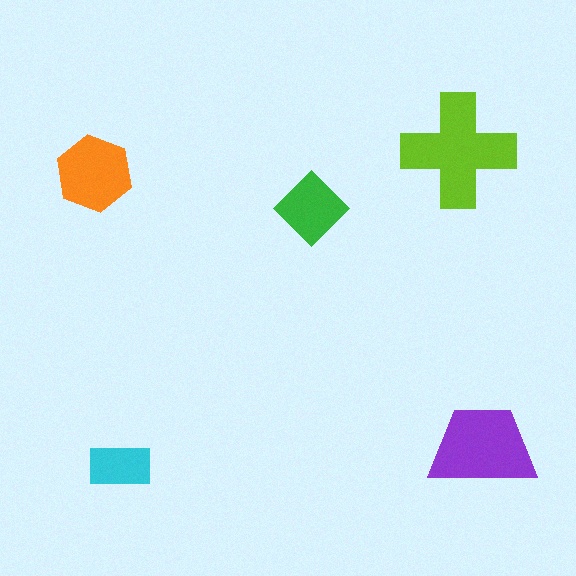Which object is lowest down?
The cyan rectangle is bottommost.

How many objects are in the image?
There are 5 objects in the image.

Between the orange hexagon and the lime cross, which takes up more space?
The lime cross.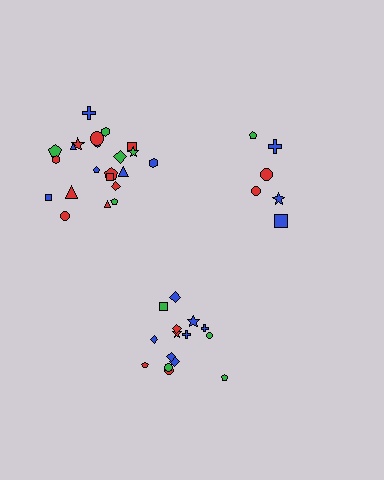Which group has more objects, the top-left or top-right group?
The top-left group.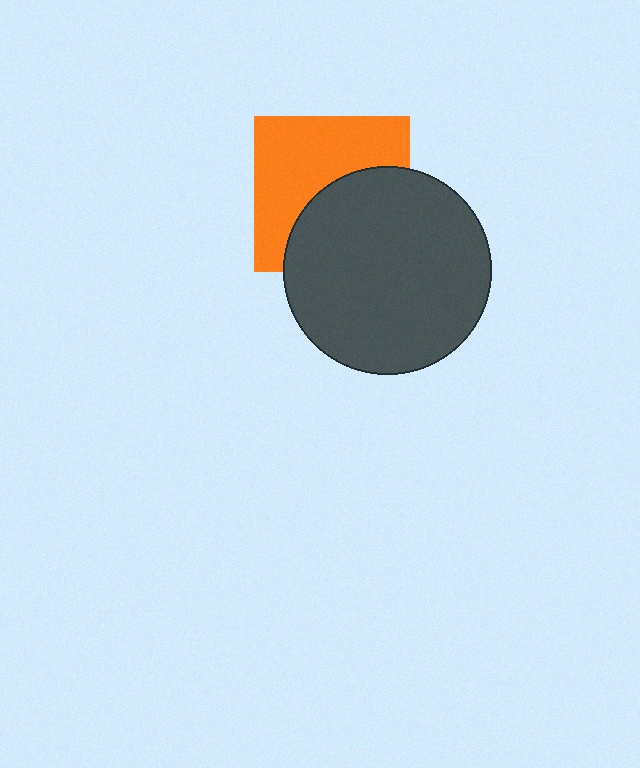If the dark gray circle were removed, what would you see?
You would see the complete orange square.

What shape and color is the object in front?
The object in front is a dark gray circle.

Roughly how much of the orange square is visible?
About half of it is visible (roughly 55%).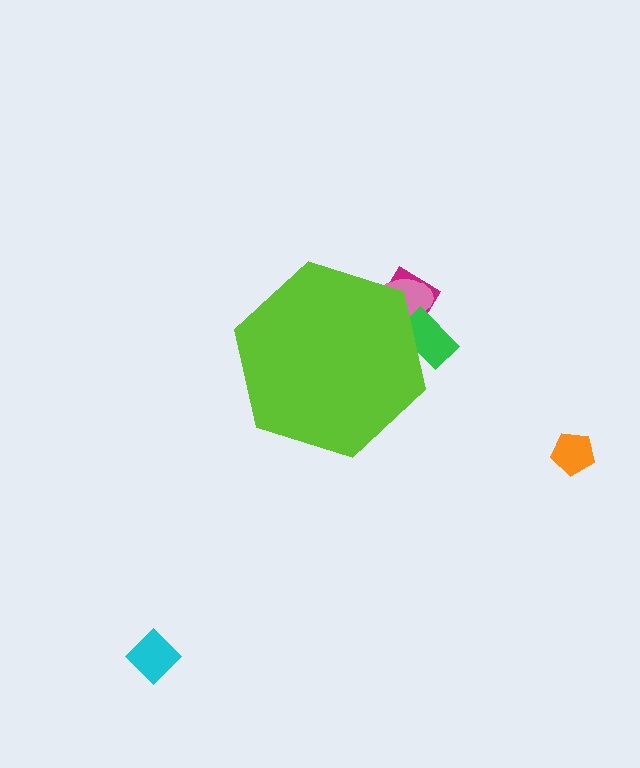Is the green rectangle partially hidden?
Yes, the green rectangle is partially hidden behind the lime hexagon.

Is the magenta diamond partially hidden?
Yes, the magenta diamond is partially hidden behind the lime hexagon.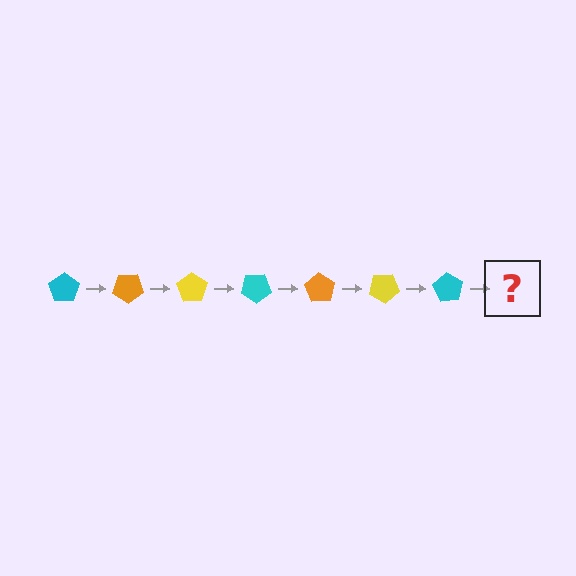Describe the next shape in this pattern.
It should be an orange pentagon, rotated 245 degrees from the start.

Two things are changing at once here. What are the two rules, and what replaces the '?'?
The two rules are that it rotates 35 degrees each step and the color cycles through cyan, orange, and yellow. The '?' should be an orange pentagon, rotated 245 degrees from the start.